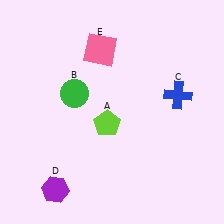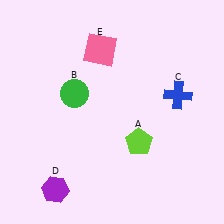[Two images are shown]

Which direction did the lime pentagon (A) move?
The lime pentagon (A) moved right.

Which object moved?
The lime pentagon (A) moved right.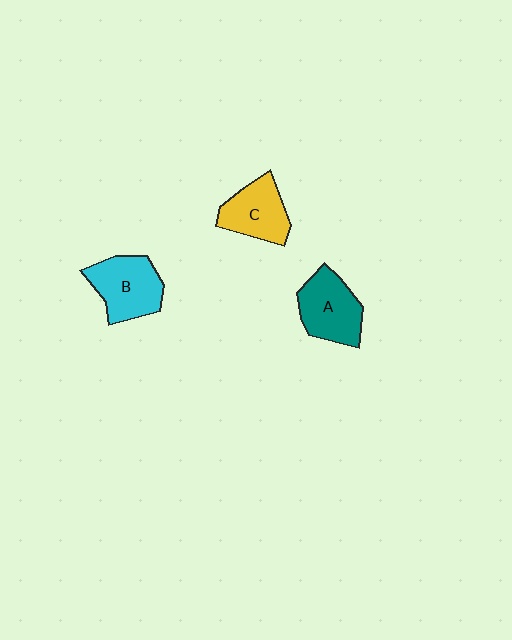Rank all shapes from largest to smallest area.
From largest to smallest: B (cyan), A (teal), C (yellow).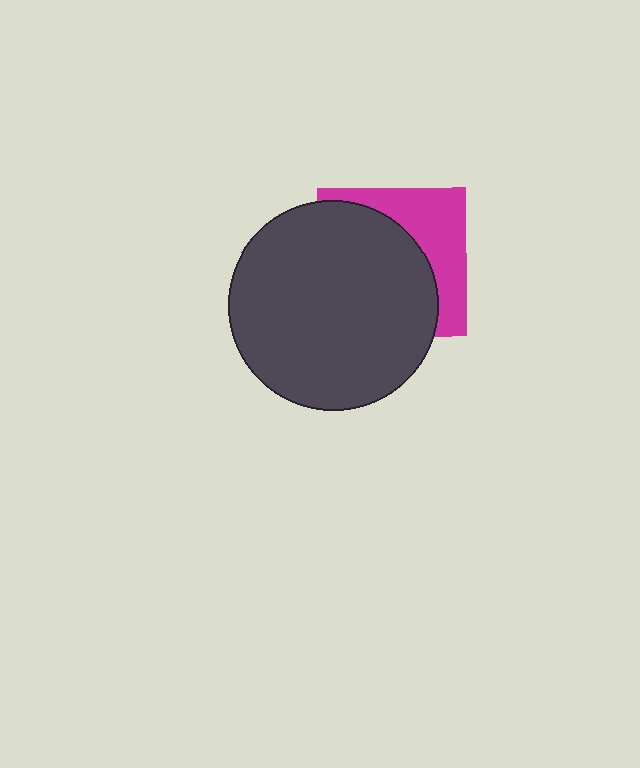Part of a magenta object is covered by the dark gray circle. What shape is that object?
It is a square.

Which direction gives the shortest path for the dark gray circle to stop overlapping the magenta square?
Moving left gives the shortest separation.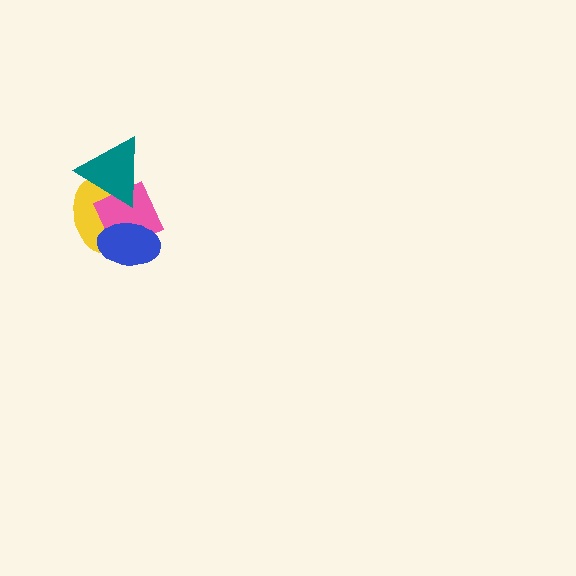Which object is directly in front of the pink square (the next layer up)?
The blue ellipse is directly in front of the pink square.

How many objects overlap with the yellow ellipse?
3 objects overlap with the yellow ellipse.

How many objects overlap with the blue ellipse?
2 objects overlap with the blue ellipse.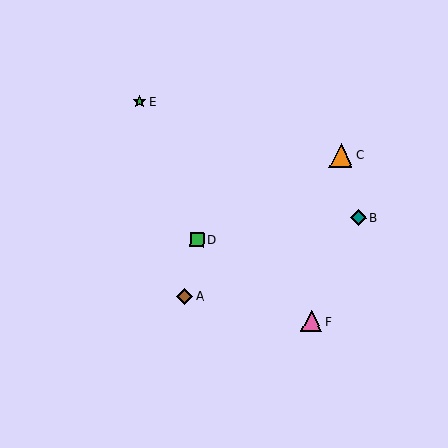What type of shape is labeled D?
Shape D is a green square.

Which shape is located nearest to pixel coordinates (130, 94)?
The green star (labeled E) at (139, 101) is nearest to that location.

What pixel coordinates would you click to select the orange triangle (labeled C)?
Click at (341, 155) to select the orange triangle C.